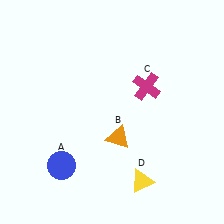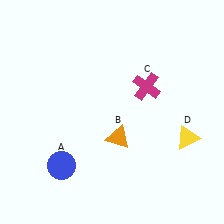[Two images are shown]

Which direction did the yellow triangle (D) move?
The yellow triangle (D) moved right.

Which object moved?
The yellow triangle (D) moved right.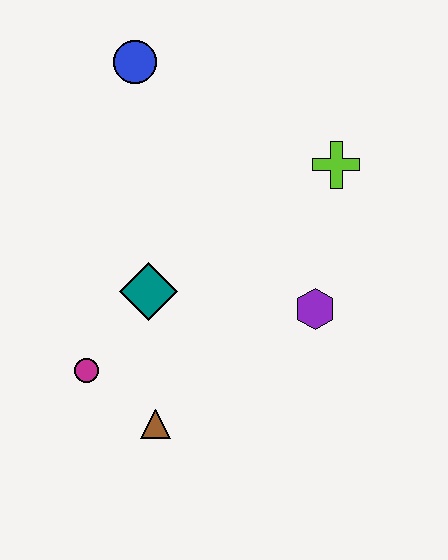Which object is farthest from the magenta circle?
The lime cross is farthest from the magenta circle.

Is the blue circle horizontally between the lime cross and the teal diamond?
No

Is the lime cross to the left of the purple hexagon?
No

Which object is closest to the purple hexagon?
The lime cross is closest to the purple hexagon.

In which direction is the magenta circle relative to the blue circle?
The magenta circle is below the blue circle.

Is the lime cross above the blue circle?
No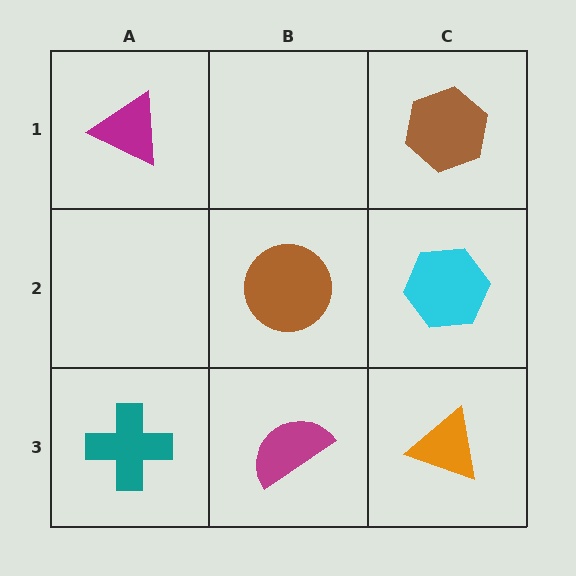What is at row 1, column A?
A magenta triangle.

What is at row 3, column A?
A teal cross.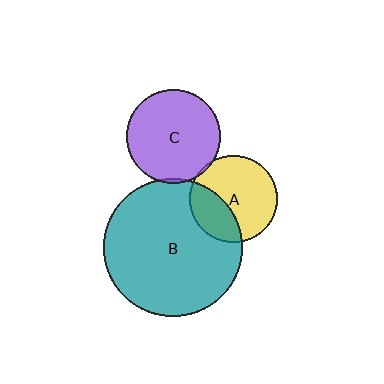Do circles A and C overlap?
Yes.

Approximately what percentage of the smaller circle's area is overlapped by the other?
Approximately 5%.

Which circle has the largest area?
Circle B (teal).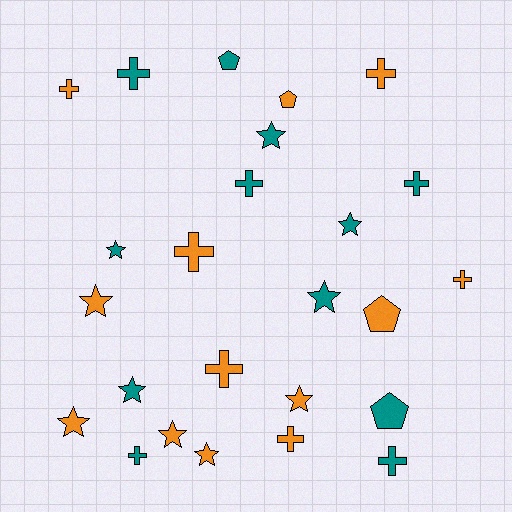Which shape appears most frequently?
Cross, with 11 objects.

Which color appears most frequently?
Orange, with 13 objects.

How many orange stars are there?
There are 5 orange stars.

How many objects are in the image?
There are 25 objects.